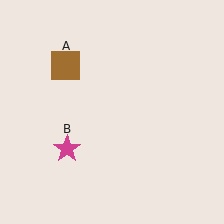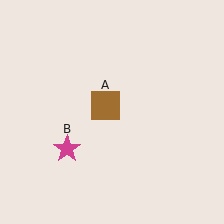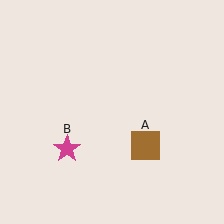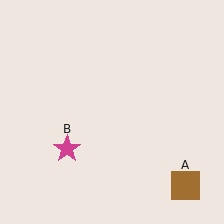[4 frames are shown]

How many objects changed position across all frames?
1 object changed position: brown square (object A).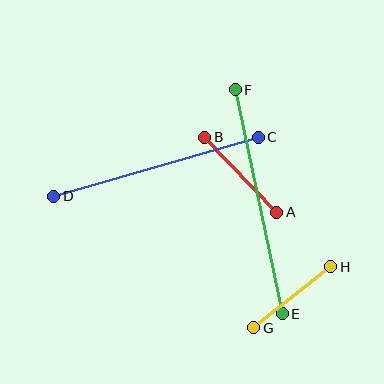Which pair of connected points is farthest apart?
Points E and F are farthest apart.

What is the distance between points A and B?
The distance is approximately 104 pixels.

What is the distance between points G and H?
The distance is approximately 98 pixels.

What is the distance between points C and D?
The distance is approximately 213 pixels.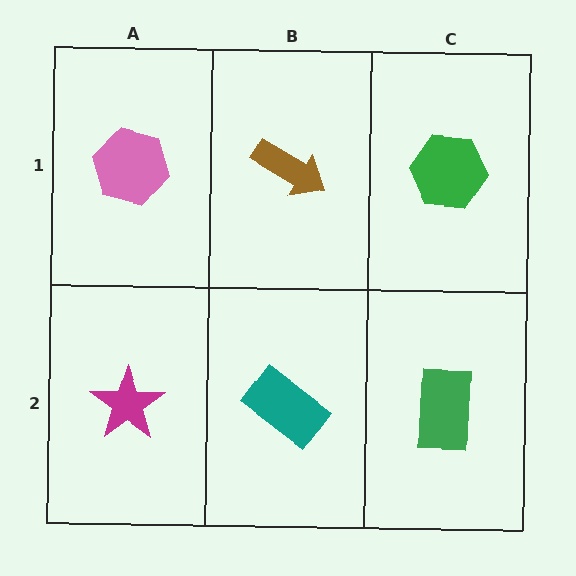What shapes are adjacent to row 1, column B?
A teal rectangle (row 2, column B), a pink hexagon (row 1, column A), a green hexagon (row 1, column C).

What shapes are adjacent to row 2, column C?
A green hexagon (row 1, column C), a teal rectangle (row 2, column B).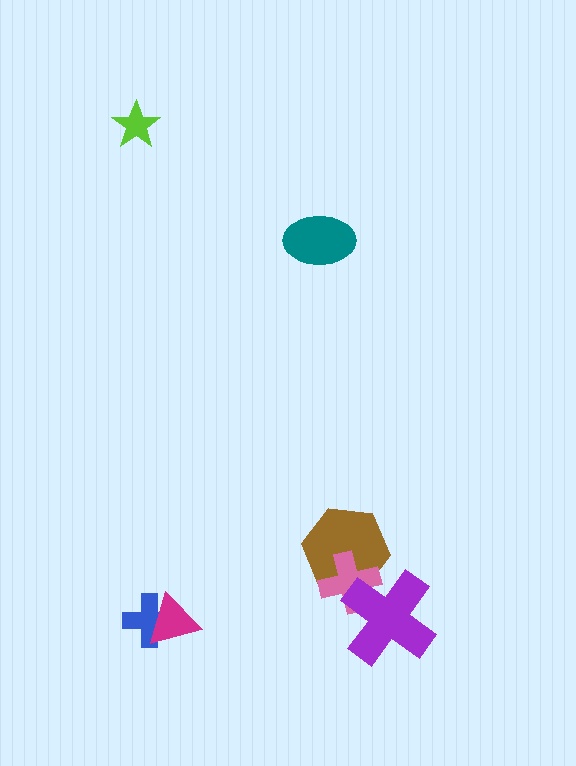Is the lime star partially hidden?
No, no other shape covers it.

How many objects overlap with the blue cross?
1 object overlaps with the blue cross.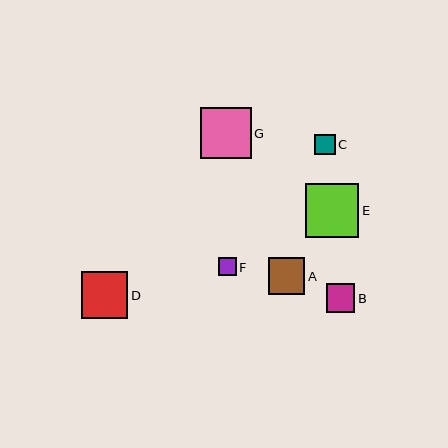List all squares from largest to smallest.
From largest to smallest: E, G, D, A, B, C, F.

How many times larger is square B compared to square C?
Square B is approximately 1.4 times the size of square C.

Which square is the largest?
Square E is the largest with a size of approximately 53 pixels.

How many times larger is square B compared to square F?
Square B is approximately 1.6 times the size of square F.